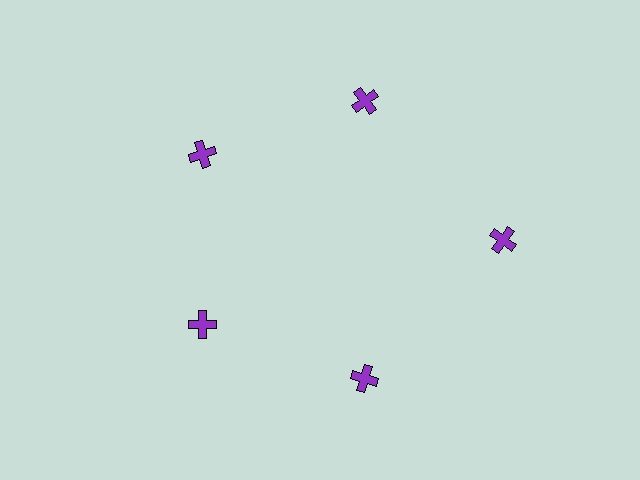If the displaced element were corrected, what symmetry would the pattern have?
It would have 5-fold rotational symmetry — the pattern would map onto itself every 72 degrees.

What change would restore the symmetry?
The symmetry would be restored by moving it inward, back onto the ring so that all 5 crosses sit at equal angles and equal distance from the center.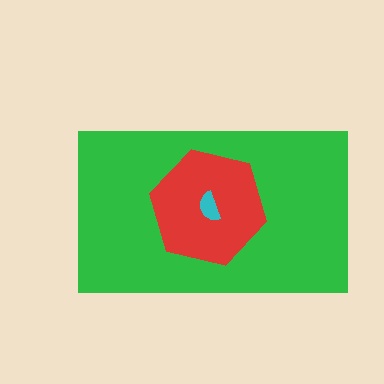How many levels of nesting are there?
3.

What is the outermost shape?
The green rectangle.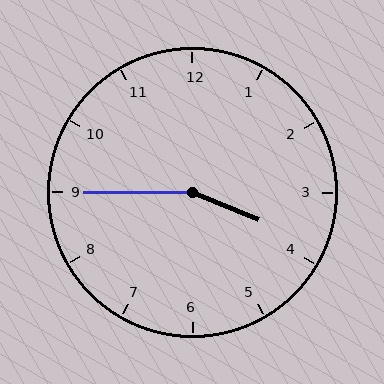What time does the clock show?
3:45.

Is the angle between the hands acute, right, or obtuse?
It is obtuse.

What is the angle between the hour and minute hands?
Approximately 158 degrees.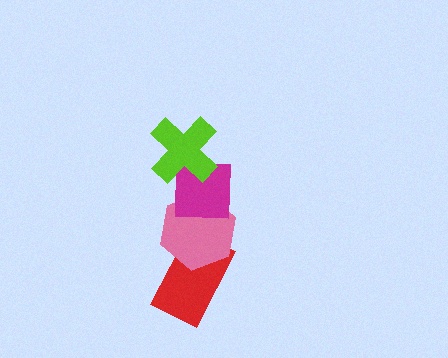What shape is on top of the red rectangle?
The pink hexagon is on top of the red rectangle.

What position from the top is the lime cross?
The lime cross is 1st from the top.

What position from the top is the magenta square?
The magenta square is 2nd from the top.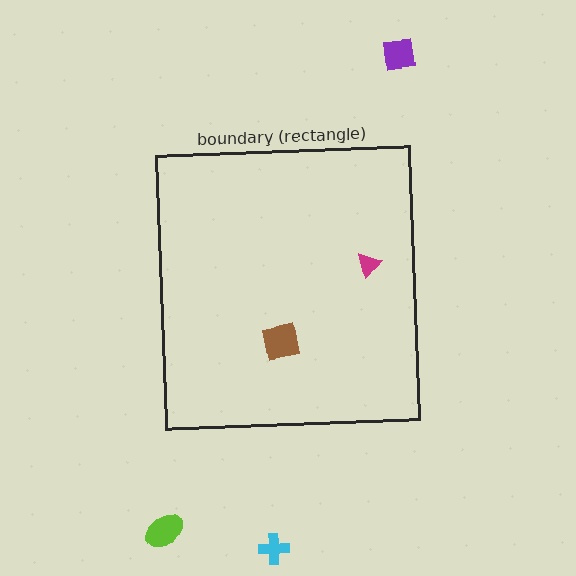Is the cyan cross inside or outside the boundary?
Outside.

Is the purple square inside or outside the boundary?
Outside.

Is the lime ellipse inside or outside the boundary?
Outside.